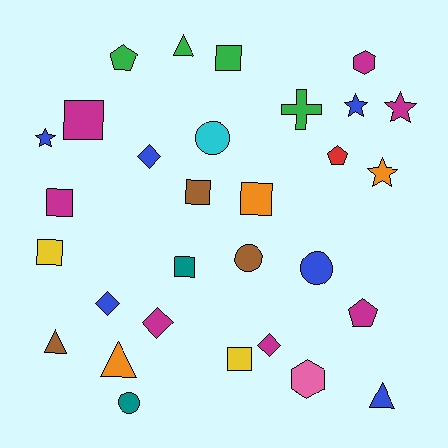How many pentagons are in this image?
There are 3 pentagons.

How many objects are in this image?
There are 30 objects.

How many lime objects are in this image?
There are no lime objects.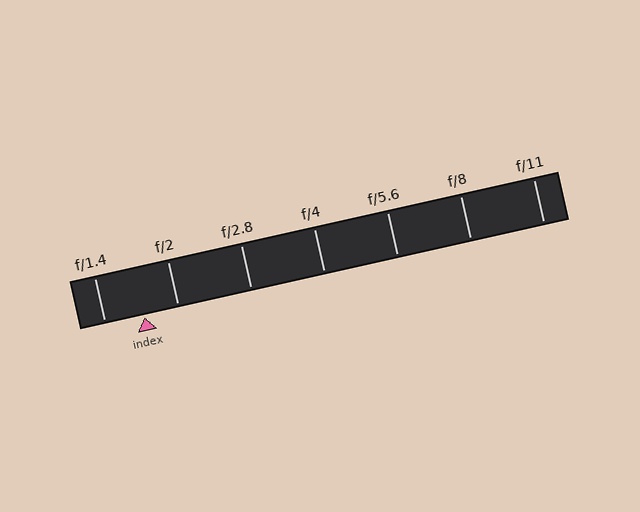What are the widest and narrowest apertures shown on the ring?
The widest aperture shown is f/1.4 and the narrowest is f/11.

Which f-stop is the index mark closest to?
The index mark is closest to f/2.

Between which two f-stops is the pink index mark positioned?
The index mark is between f/1.4 and f/2.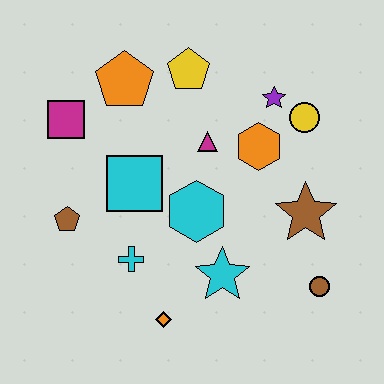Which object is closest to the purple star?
The yellow circle is closest to the purple star.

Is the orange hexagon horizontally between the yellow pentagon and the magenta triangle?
No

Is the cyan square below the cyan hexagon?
No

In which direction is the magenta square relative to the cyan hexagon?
The magenta square is to the left of the cyan hexagon.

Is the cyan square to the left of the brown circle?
Yes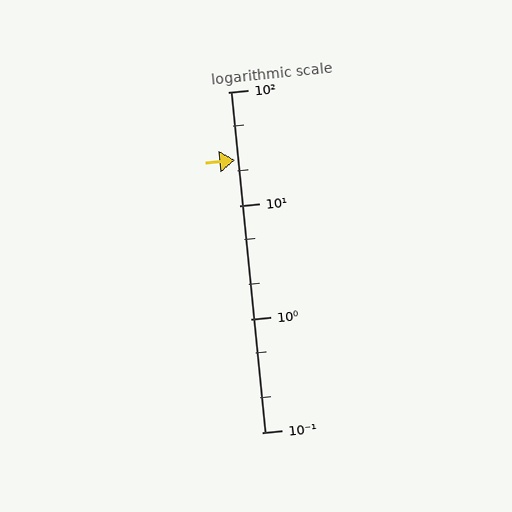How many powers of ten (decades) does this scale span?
The scale spans 3 decades, from 0.1 to 100.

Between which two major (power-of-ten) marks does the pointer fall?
The pointer is between 10 and 100.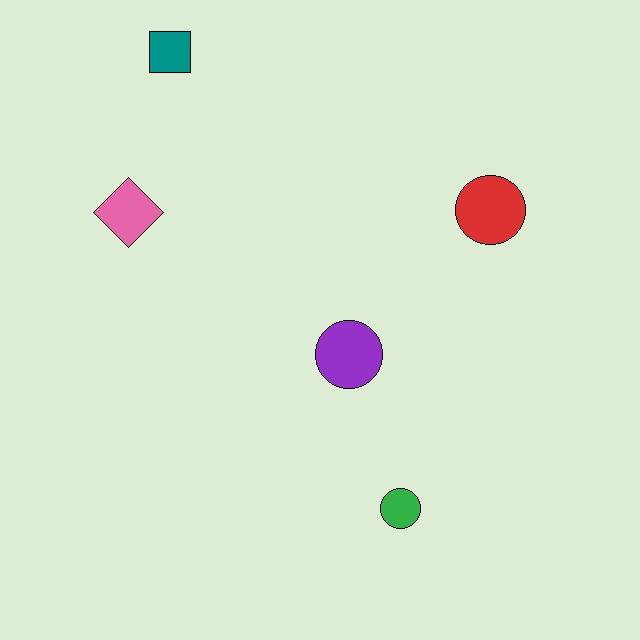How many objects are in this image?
There are 5 objects.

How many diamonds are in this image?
There is 1 diamond.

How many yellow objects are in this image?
There are no yellow objects.